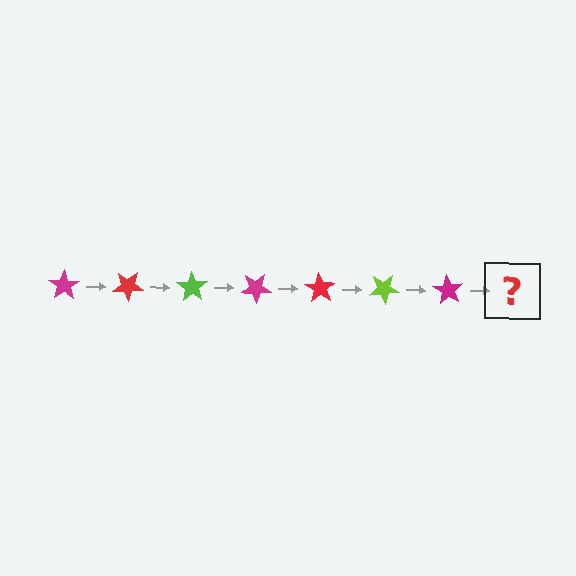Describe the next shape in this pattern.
It should be a red star, rotated 245 degrees from the start.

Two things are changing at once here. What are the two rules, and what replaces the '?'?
The two rules are that it rotates 35 degrees each step and the color cycles through magenta, red, and lime. The '?' should be a red star, rotated 245 degrees from the start.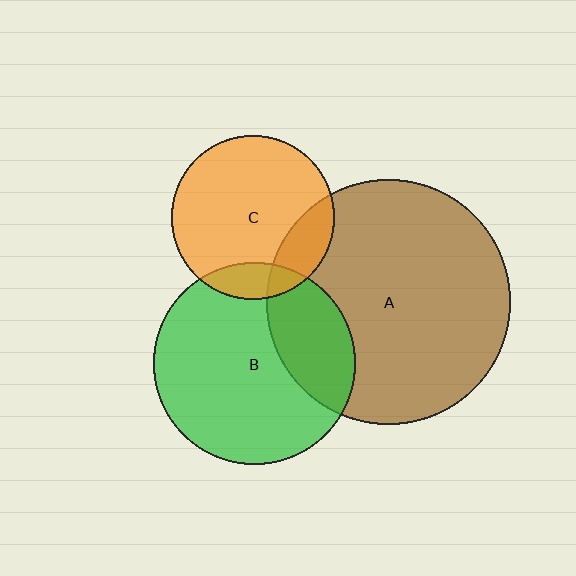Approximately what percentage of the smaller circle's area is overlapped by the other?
Approximately 25%.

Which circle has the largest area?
Circle A (brown).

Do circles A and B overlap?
Yes.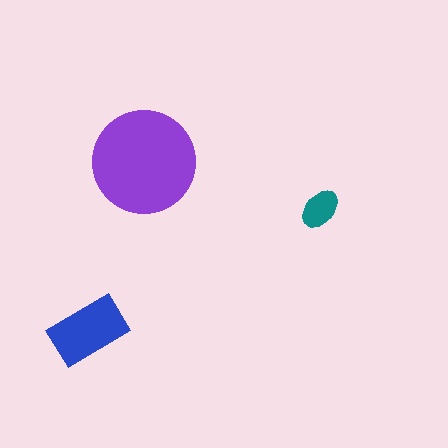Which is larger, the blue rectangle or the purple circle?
The purple circle.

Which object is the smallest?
The teal ellipse.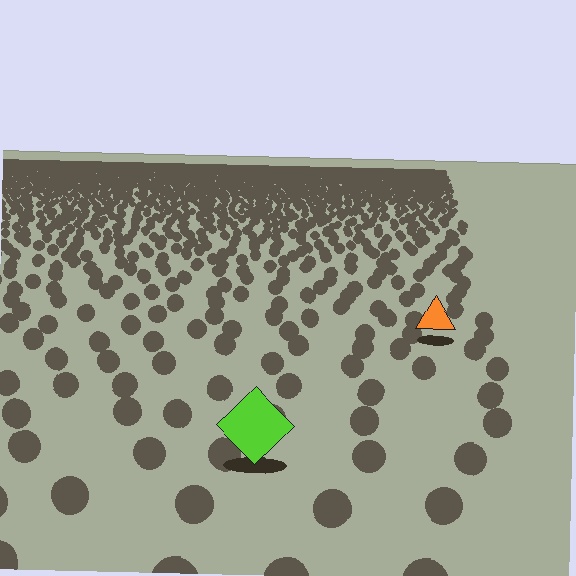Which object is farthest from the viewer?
The orange triangle is farthest from the viewer. It appears smaller and the ground texture around it is denser.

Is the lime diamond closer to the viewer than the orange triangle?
Yes. The lime diamond is closer — you can tell from the texture gradient: the ground texture is coarser near it.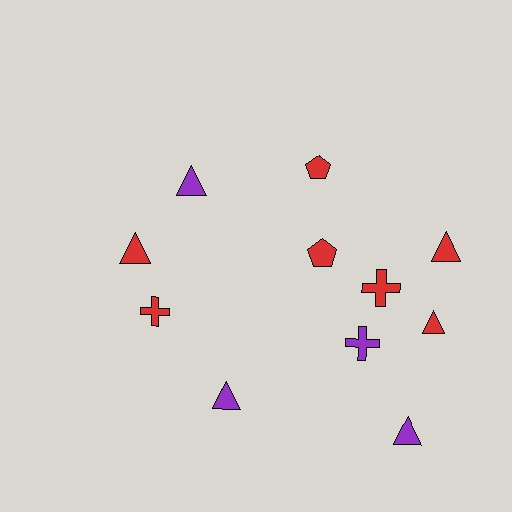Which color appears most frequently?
Red, with 7 objects.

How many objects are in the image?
There are 11 objects.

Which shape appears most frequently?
Triangle, with 6 objects.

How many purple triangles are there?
There are 3 purple triangles.